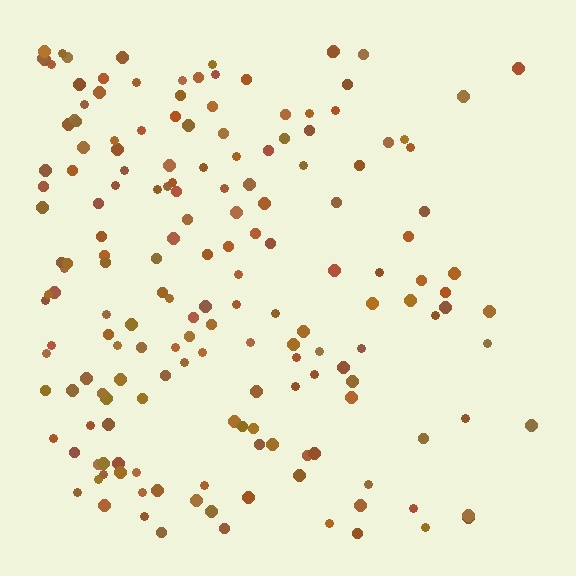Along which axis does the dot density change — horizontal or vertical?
Horizontal.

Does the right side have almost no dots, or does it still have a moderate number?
Still a moderate number, just noticeably fewer than the left.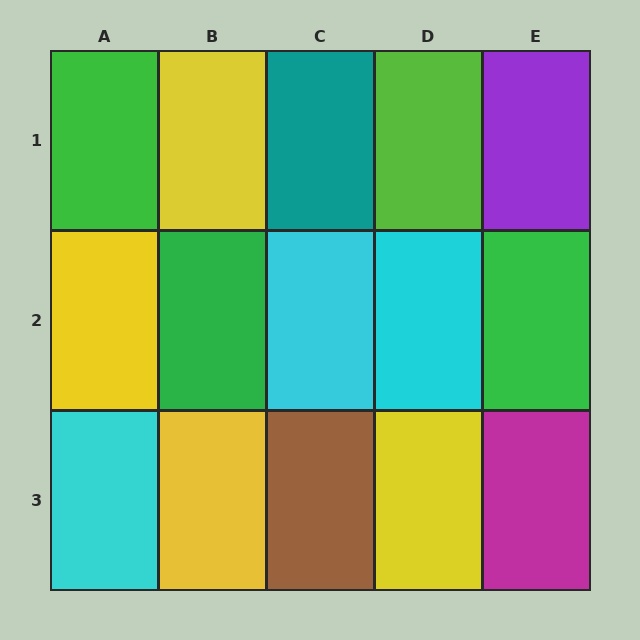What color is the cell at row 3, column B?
Yellow.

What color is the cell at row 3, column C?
Brown.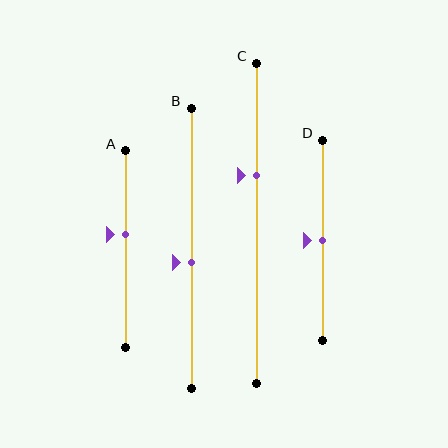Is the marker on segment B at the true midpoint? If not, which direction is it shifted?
No, the marker on segment B is shifted downward by about 5% of the segment length.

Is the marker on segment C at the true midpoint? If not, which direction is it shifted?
No, the marker on segment C is shifted upward by about 15% of the segment length.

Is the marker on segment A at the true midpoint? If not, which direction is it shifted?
No, the marker on segment A is shifted upward by about 8% of the segment length.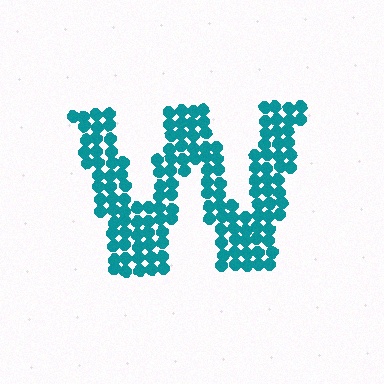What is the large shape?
The large shape is the letter W.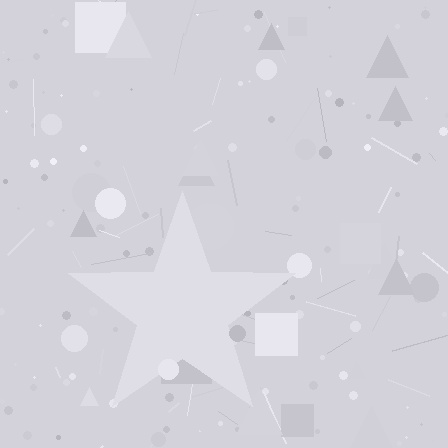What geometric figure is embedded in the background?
A star is embedded in the background.